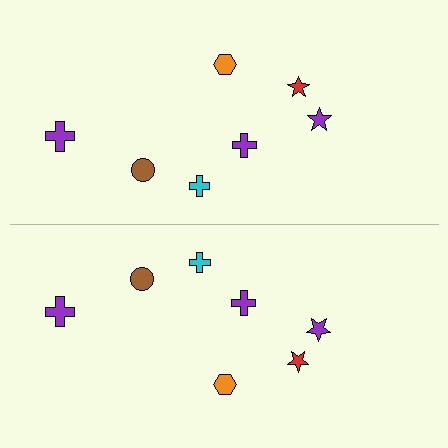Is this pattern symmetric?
Yes, this pattern has bilateral (reflection) symmetry.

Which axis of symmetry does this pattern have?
The pattern has a horizontal axis of symmetry running through the center of the image.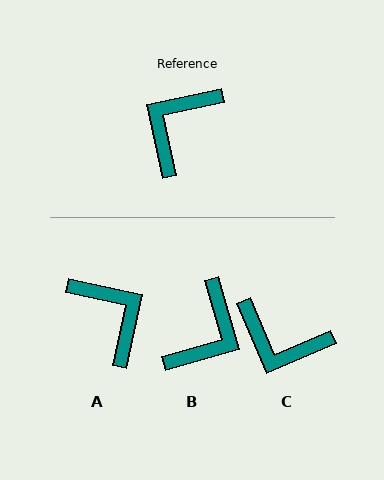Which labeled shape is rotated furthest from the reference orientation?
B, about 176 degrees away.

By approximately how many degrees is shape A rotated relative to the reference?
Approximately 115 degrees clockwise.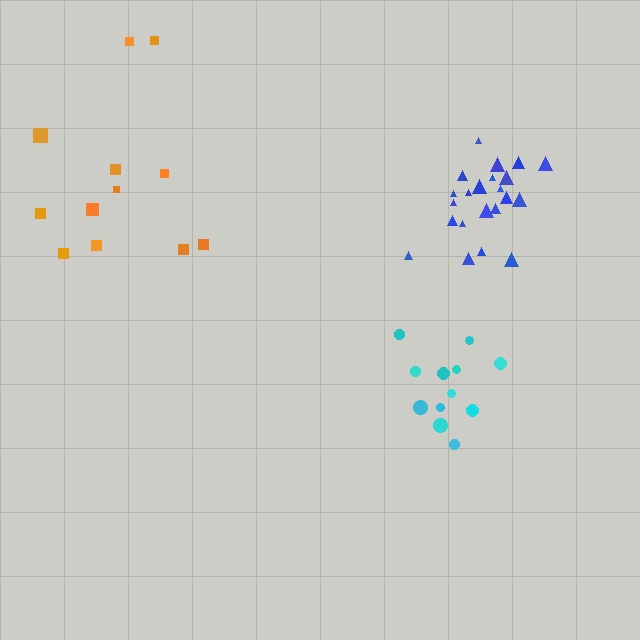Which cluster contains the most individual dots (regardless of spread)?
Blue (22).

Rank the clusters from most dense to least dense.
blue, cyan, orange.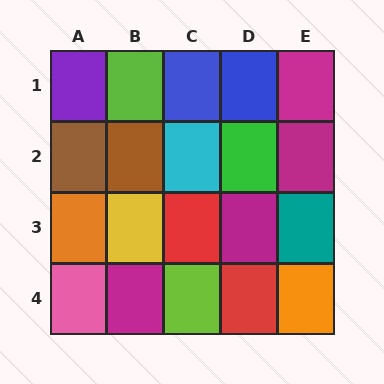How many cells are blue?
2 cells are blue.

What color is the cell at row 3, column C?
Red.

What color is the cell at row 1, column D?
Blue.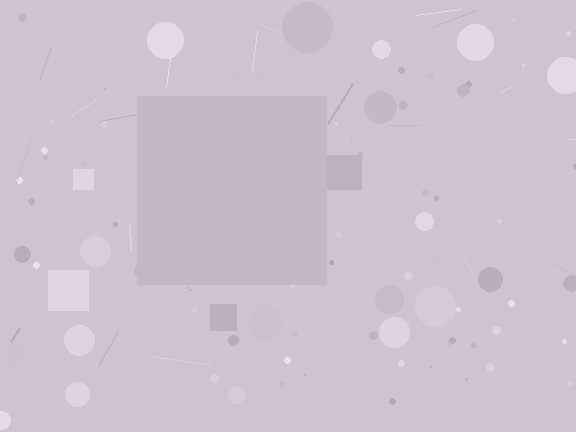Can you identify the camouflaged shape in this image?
The camouflaged shape is a square.